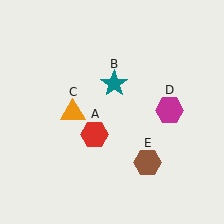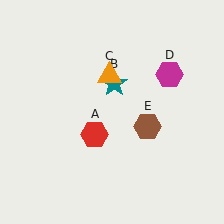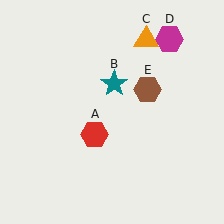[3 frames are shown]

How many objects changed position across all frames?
3 objects changed position: orange triangle (object C), magenta hexagon (object D), brown hexagon (object E).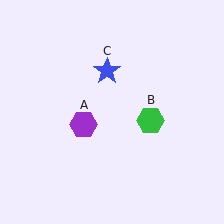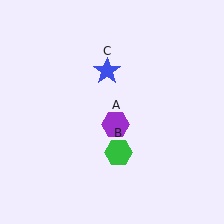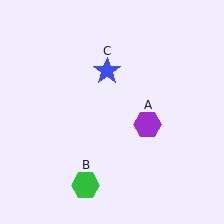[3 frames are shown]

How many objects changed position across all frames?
2 objects changed position: purple hexagon (object A), green hexagon (object B).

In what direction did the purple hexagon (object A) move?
The purple hexagon (object A) moved right.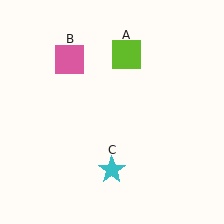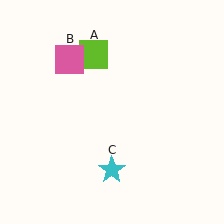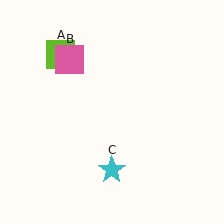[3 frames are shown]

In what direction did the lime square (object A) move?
The lime square (object A) moved left.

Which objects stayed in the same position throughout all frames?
Pink square (object B) and cyan star (object C) remained stationary.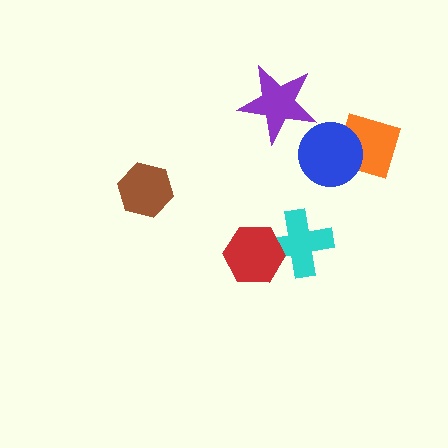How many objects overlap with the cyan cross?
1 object overlaps with the cyan cross.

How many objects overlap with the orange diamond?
1 object overlaps with the orange diamond.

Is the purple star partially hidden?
No, no other shape covers it.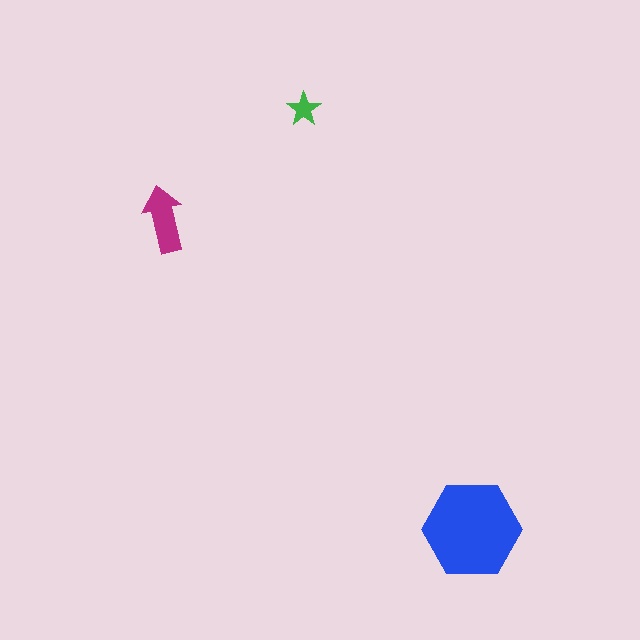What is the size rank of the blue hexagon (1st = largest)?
1st.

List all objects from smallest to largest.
The green star, the magenta arrow, the blue hexagon.